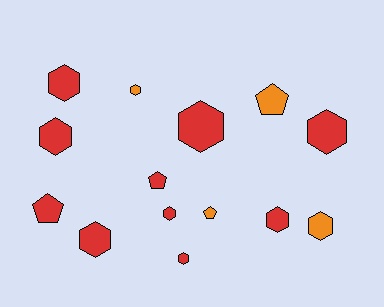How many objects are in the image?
There are 14 objects.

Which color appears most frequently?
Red, with 10 objects.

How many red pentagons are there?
There are 2 red pentagons.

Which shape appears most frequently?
Hexagon, with 10 objects.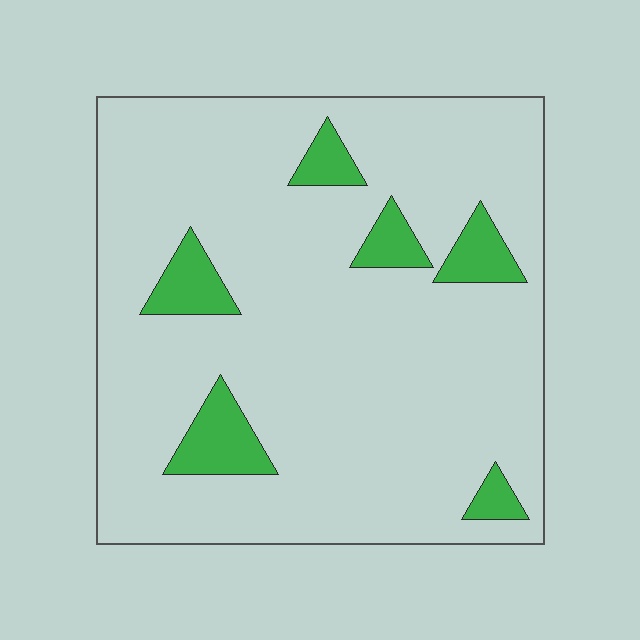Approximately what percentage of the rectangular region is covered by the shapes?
Approximately 10%.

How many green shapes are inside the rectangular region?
6.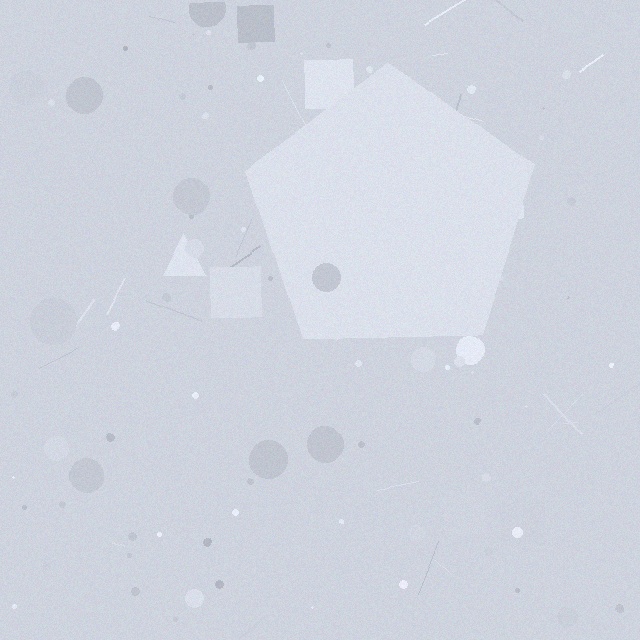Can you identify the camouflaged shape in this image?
The camouflaged shape is a pentagon.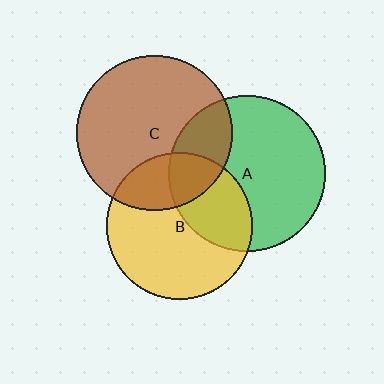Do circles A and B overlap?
Yes.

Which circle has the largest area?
Circle A (green).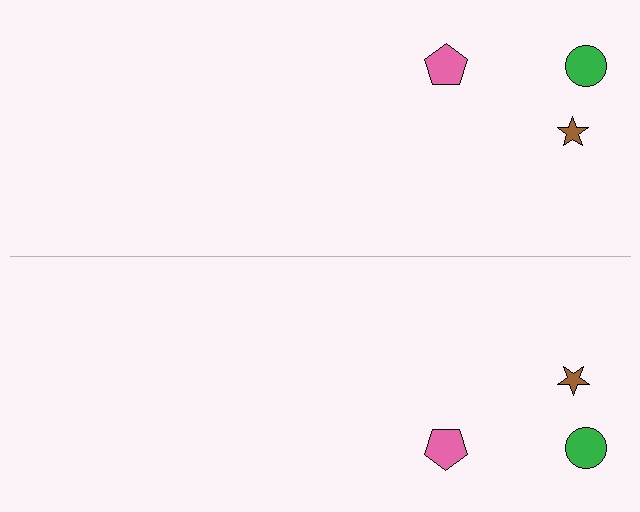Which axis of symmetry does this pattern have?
The pattern has a horizontal axis of symmetry running through the center of the image.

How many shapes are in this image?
There are 6 shapes in this image.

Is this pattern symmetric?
Yes, this pattern has bilateral (reflection) symmetry.